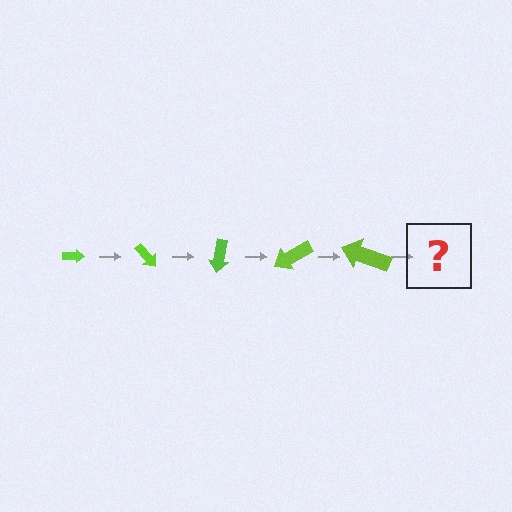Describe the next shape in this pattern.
It should be an arrow, larger than the previous one and rotated 250 degrees from the start.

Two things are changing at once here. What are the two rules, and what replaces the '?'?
The two rules are that the arrow grows larger each step and it rotates 50 degrees each step. The '?' should be an arrow, larger than the previous one and rotated 250 degrees from the start.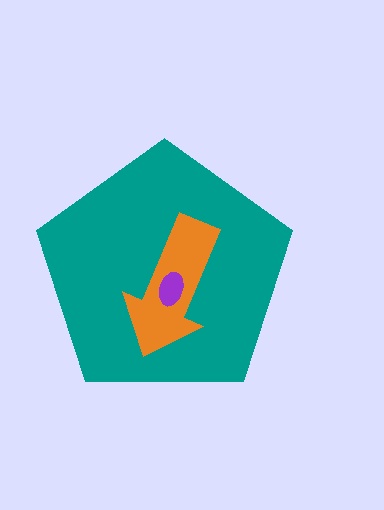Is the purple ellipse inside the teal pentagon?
Yes.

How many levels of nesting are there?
3.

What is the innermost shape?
The purple ellipse.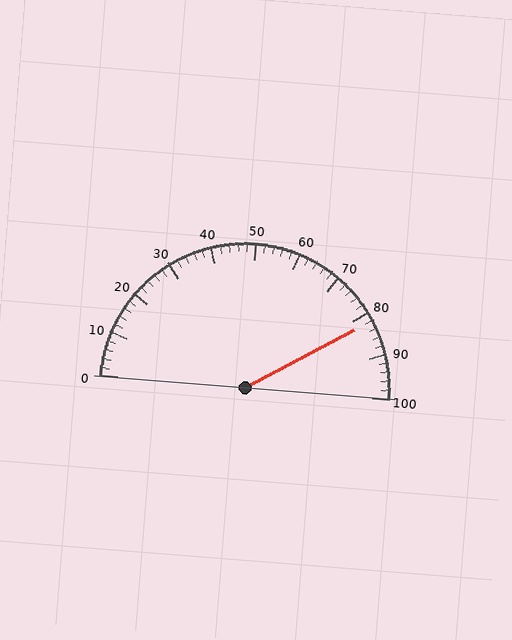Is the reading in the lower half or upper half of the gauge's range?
The reading is in the upper half of the range (0 to 100).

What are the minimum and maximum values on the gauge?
The gauge ranges from 0 to 100.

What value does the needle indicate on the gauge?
The needle indicates approximately 82.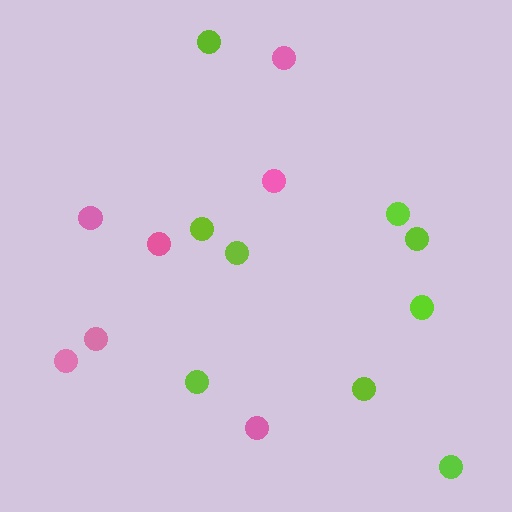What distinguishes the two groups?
There are 2 groups: one group of lime circles (9) and one group of pink circles (7).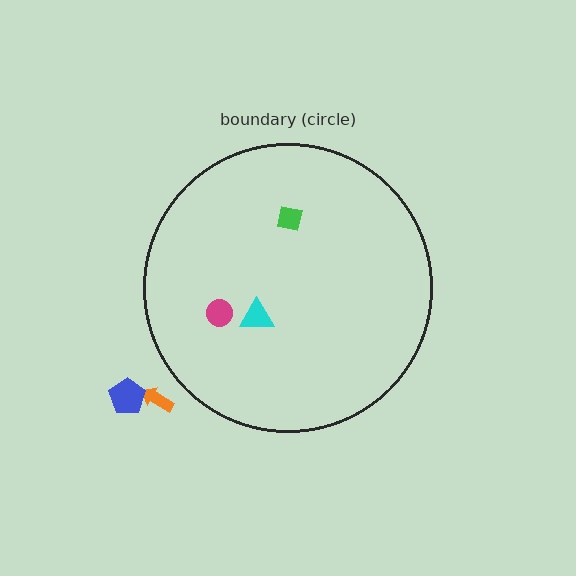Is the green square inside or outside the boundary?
Inside.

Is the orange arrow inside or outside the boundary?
Outside.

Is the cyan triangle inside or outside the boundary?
Inside.